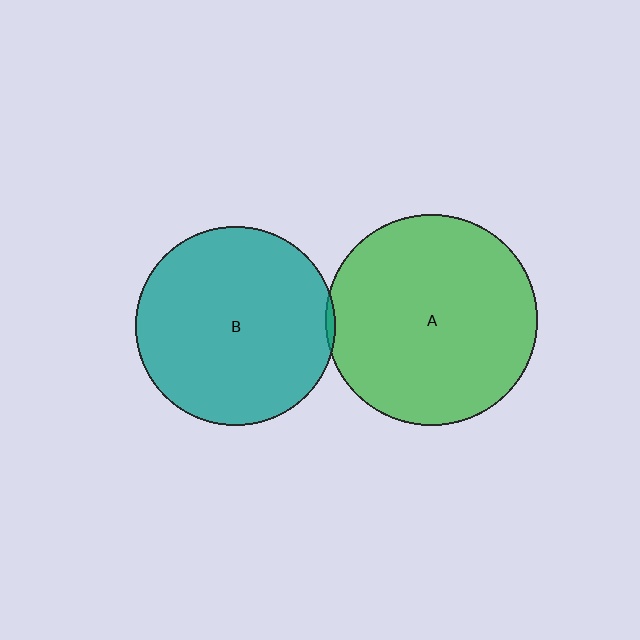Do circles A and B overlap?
Yes.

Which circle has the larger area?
Circle A (green).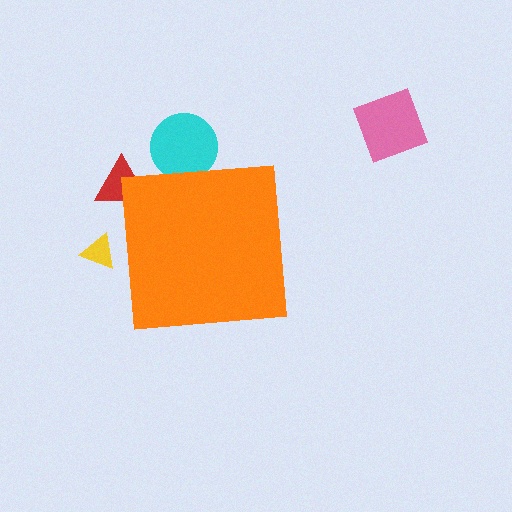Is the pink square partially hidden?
No, the pink square is fully visible.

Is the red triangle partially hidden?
Yes, the red triangle is partially hidden behind the orange square.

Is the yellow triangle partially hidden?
Yes, the yellow triangle is partially hidden behind the orange square.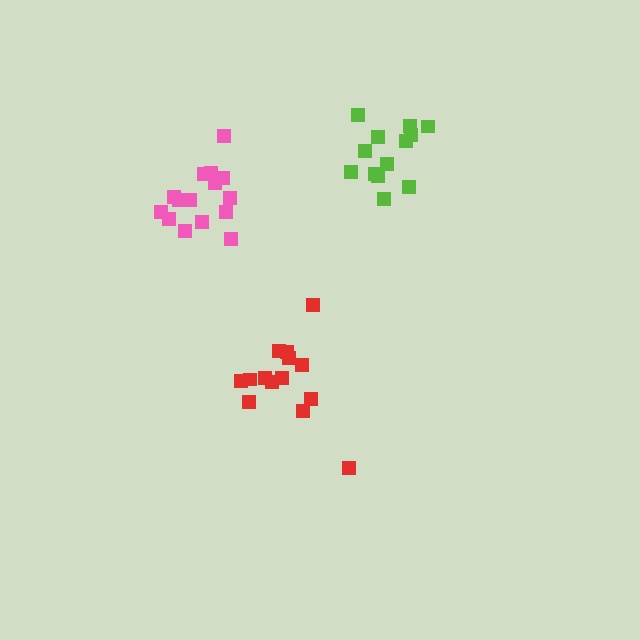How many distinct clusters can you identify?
There are 3 distinct clusters.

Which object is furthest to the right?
The lime cluster is rightmost.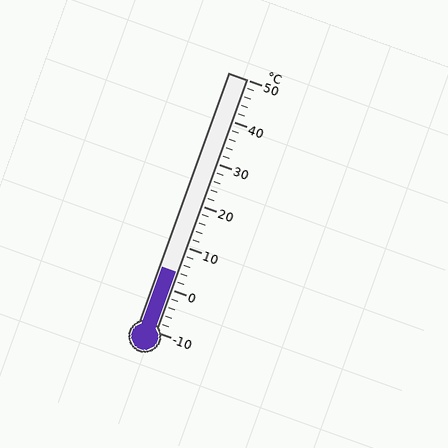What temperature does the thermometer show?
The thermometer shows approximately 4°C.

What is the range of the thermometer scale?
The thermometer scale ranges from -10°C to 50°C.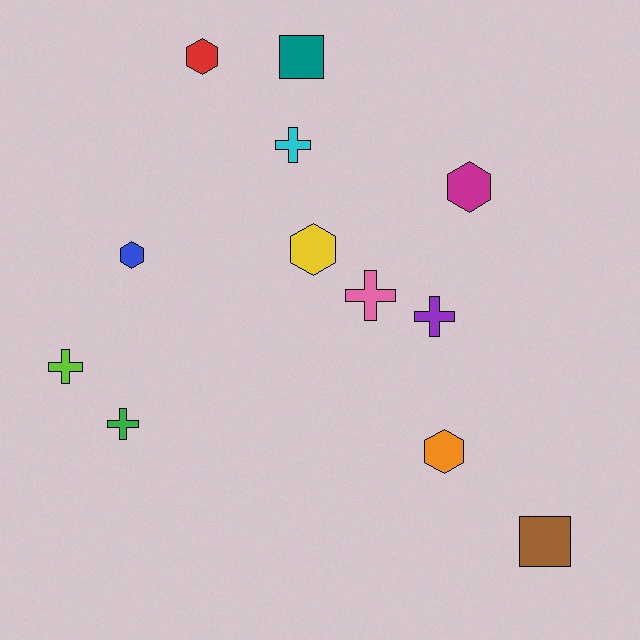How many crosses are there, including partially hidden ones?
There are 5 crosses.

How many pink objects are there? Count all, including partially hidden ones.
There is 1 pink object.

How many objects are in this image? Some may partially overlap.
There are 12 objects.